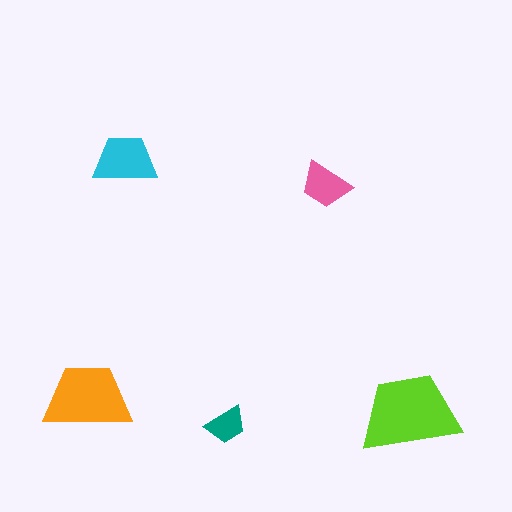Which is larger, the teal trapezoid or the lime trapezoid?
The lime one.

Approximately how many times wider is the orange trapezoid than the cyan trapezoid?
About 1.5 times wider.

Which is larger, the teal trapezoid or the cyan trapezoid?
The cyan one.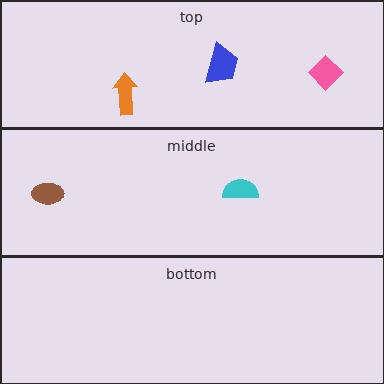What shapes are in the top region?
The orange arrow, the pink diamond, the blue trapezoid.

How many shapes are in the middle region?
2.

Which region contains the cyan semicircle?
The middle region.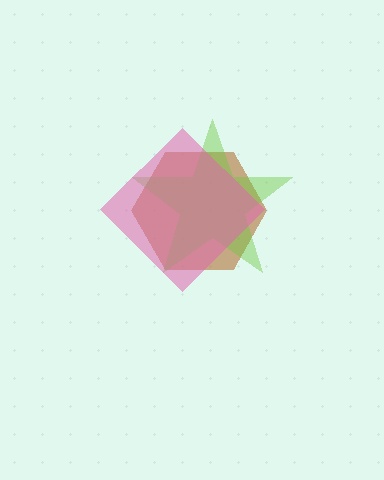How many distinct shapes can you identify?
There are 3 distinct shapes: a brown hexagon, a lime star, a pink diamond.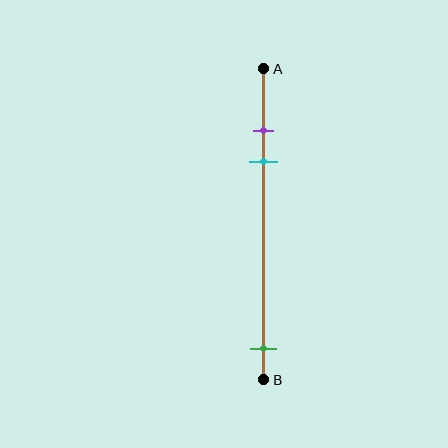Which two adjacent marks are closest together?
The purple and cyan marks are the closest adjacent pair.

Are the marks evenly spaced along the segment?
No, the marks are not evenly spaced.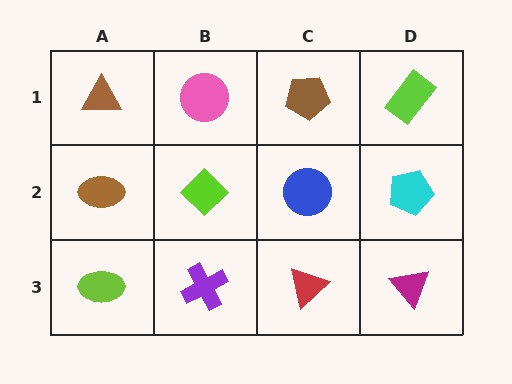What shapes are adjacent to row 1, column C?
A blue circle (row 2, column C), a pink circle (row 1, column B), a lime rectangle (row 1, column D).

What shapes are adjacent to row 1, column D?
A cyan pentagon (row 2, column D), a brown pentagon (row 1, column C).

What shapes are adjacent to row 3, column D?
A cyan pentagon (row 2, column D), a red triangle (row 3, column C).